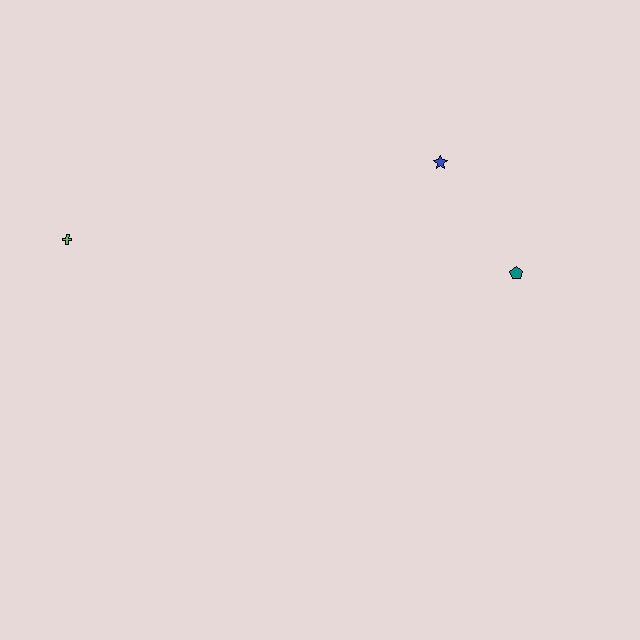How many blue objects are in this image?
There is 1 blue object.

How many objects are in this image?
There are 3 objects.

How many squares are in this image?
There are no squares.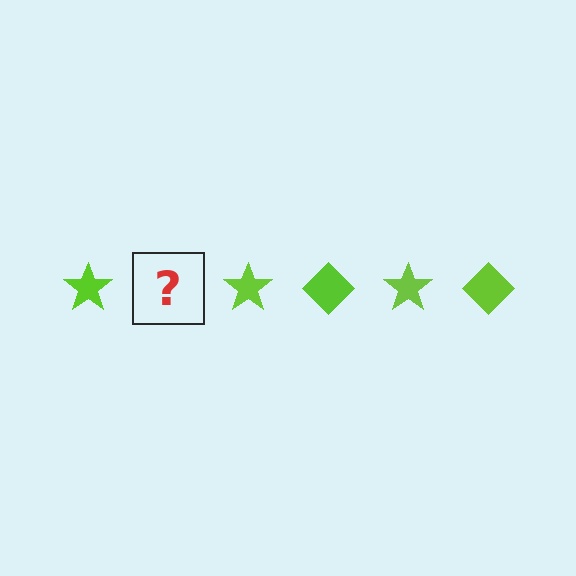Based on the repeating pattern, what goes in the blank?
The blank should be a lime diamond.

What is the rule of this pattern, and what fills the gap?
The rule is that the pattern cycles through star, diamond shapes in lime. The gap should be filled with a lime diamond.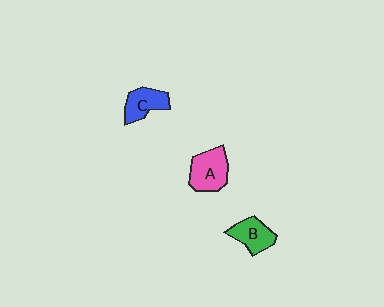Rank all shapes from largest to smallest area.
From largest to smallest: A (pink), C (blue), B (green).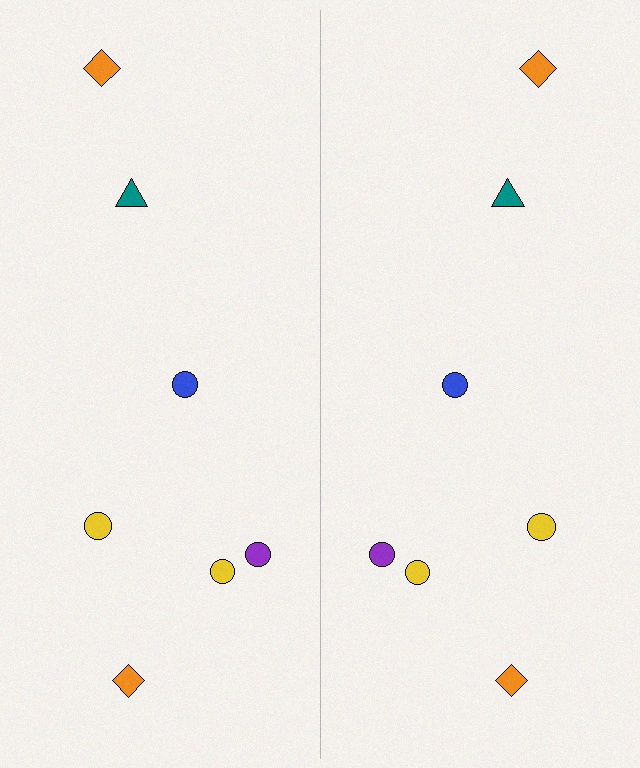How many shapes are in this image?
There are 14 shapes in this image.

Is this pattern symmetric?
Yes, this pattern has bilateral (reflection) symmetry.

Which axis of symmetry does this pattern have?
The pattern has a vertical axis of symmetry running through the center of the image.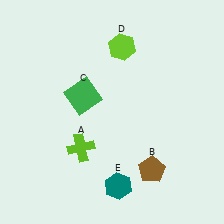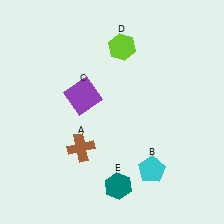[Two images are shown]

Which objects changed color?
A changed from lime to brown. B changed from brown to cyan. C changed from green to purple.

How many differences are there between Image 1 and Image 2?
There are 3 differences between the two images.